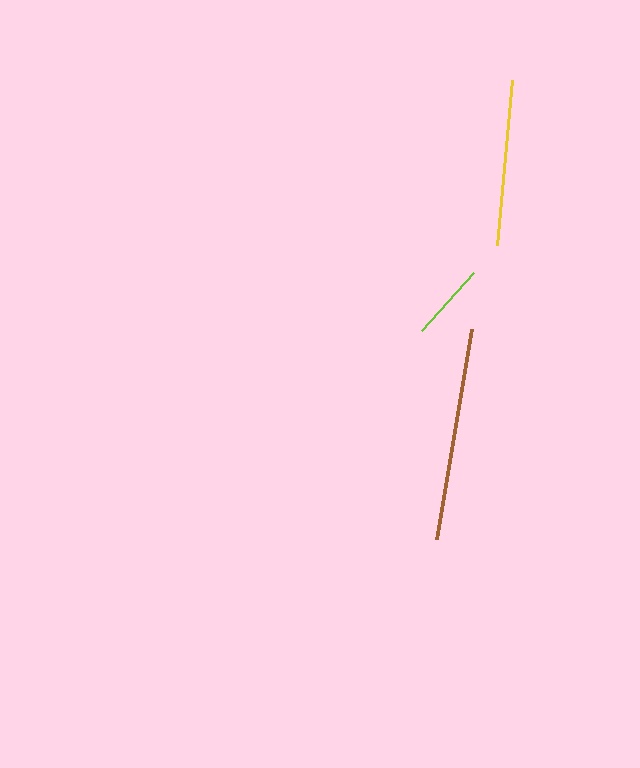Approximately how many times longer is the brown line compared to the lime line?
The brown line is approximately 2.7 times the length of the lime line.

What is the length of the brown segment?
The brown segment is approximately 213 pixels long.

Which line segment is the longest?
The brown line is the longest at approximately 213 pixels.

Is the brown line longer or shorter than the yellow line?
The brown line is longer than the yellow line.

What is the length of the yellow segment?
The yellow segment is approximately 166 pixels long.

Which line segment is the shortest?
The lime line is the shortest at approximately 78 pixels.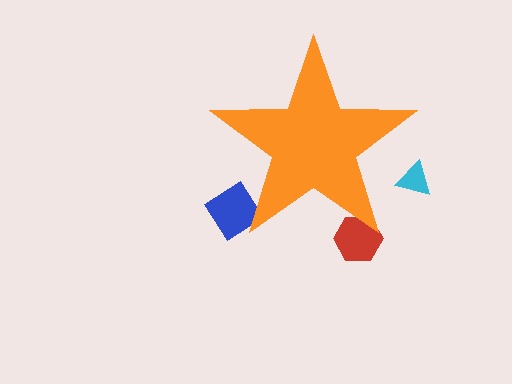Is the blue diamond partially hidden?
Yes, the blue diamond is partially hidden behind the orange star.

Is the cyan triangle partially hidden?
Yes, the cyan triangle is partially hidden behind the orange star.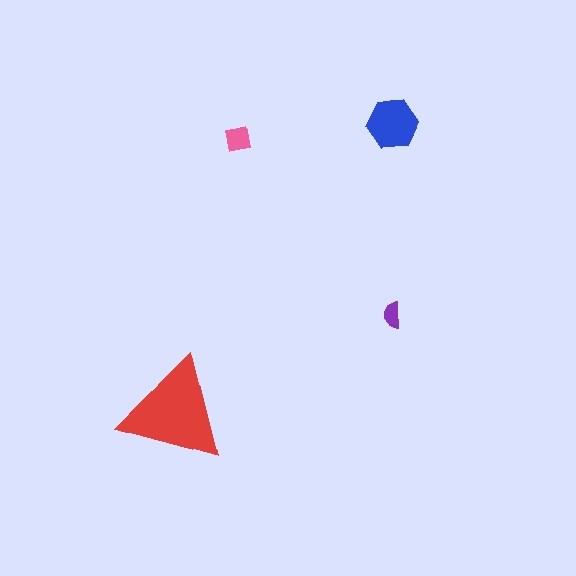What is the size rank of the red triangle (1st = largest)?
1st.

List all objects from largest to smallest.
The red triangle, the blue hexagon, the pink square, the purple semicircle.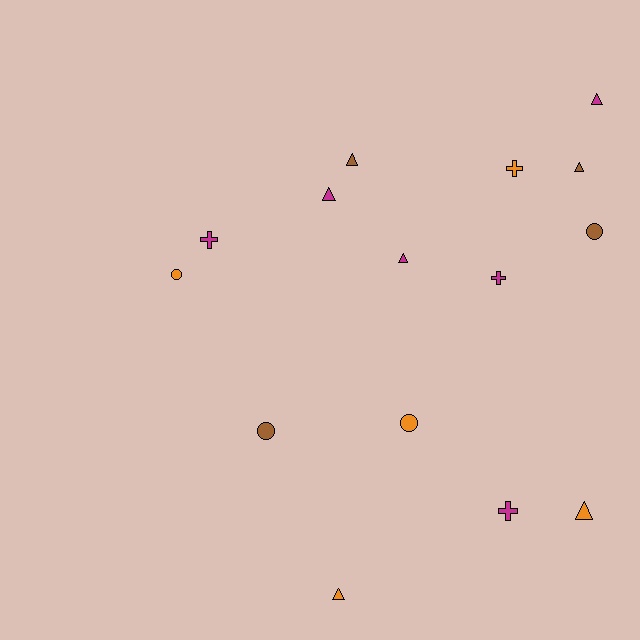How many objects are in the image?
There are 15 objects.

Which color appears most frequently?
Magenta, with 6 objects.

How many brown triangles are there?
There are 2 brown triangles.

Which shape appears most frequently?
Triangle, with 7 objects.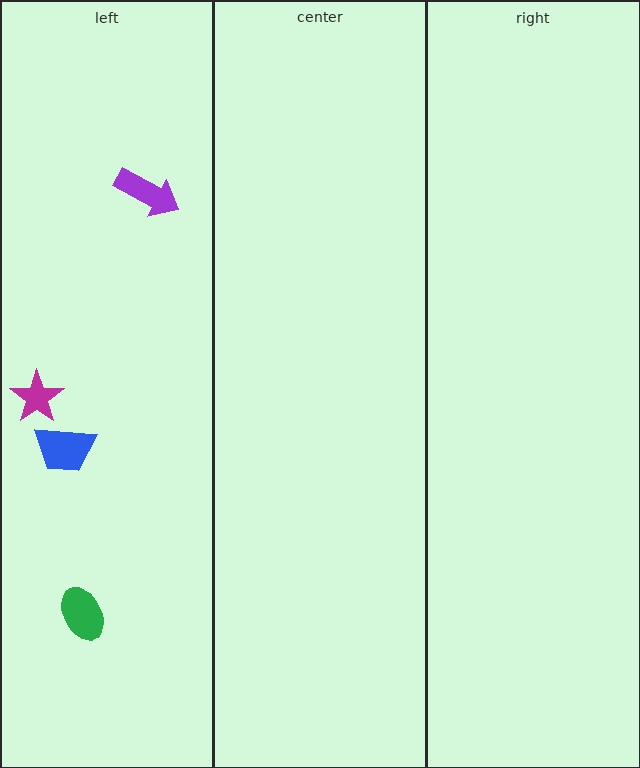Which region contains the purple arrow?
The left region.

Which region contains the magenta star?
The left region.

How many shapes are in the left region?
4.